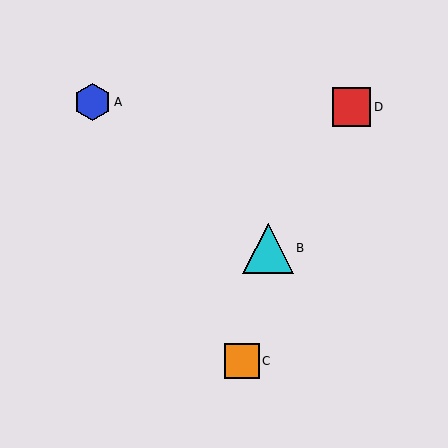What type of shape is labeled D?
Shape D is a red square.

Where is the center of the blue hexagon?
The center of the blue hexagon is at (92, 102).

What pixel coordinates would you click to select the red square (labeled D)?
Click at (352, 107) to select the red square D.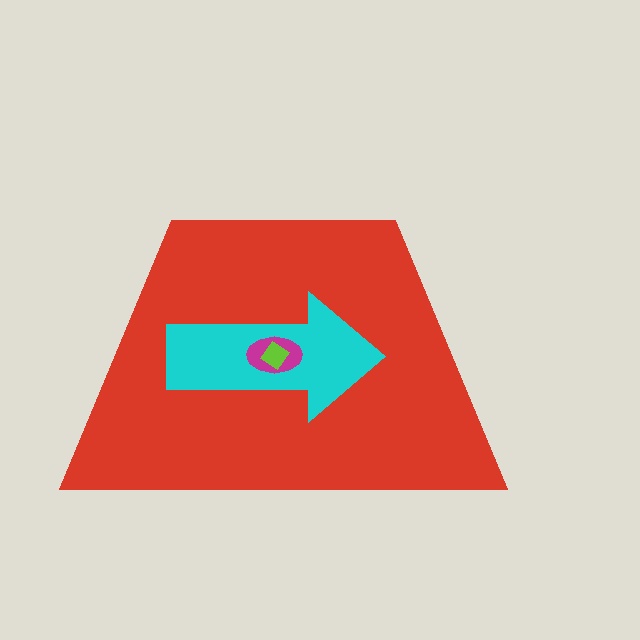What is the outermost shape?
The red trapezoid.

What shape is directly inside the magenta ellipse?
The lime diamond.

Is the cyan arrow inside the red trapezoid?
Yes.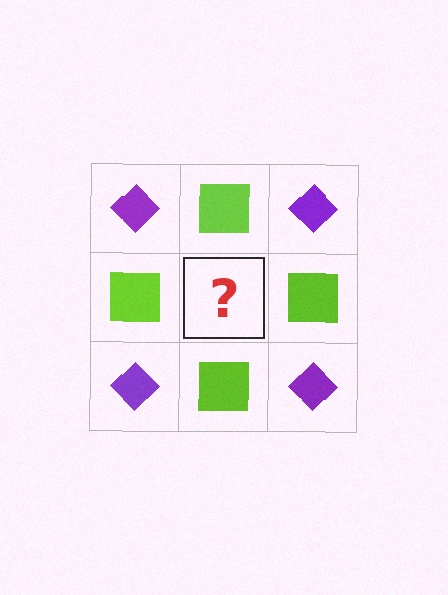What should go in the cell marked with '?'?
The missing cell should contain a purple diamond.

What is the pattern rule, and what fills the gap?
The rule is that it alternates purple diamond and lime square in a checkerboard pattern. The gap should be filled with a purple diamond.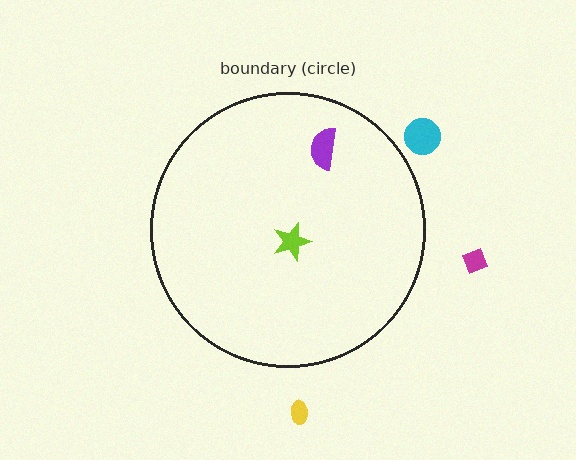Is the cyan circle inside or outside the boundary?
Outside.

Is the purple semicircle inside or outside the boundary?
Inside.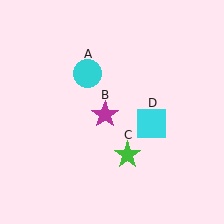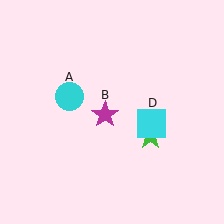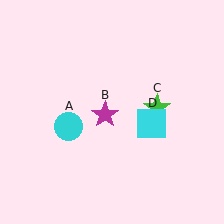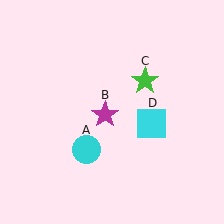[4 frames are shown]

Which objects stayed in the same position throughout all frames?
Magenta star (object B) and cyan square (object D) remained stationary.